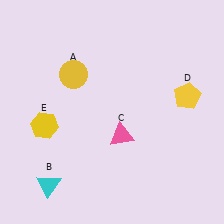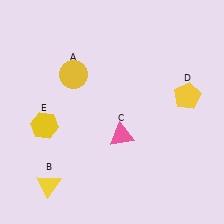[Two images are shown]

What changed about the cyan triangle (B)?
In Image 1, B is cyan. In Image 2, it changed to yellow.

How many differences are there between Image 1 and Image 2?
There is 1 difference between the two images.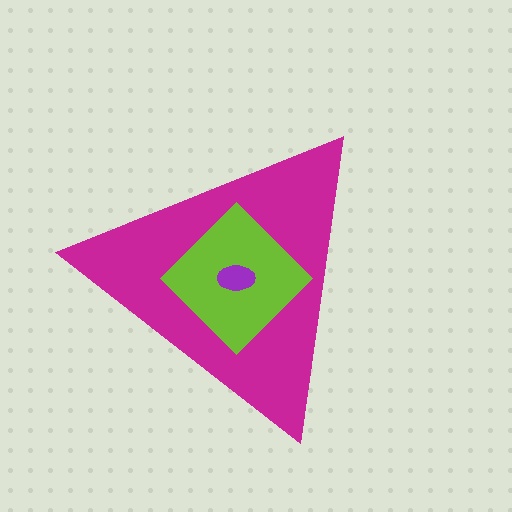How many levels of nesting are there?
3.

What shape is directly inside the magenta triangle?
The lime diamond.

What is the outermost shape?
The magenta triangle.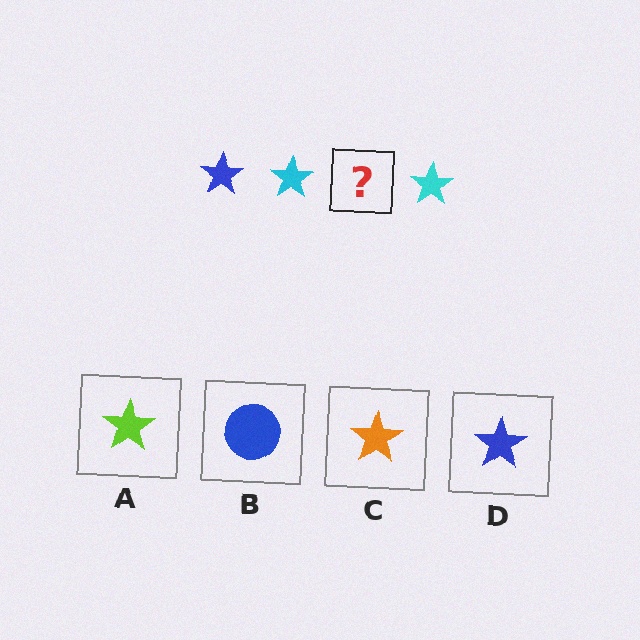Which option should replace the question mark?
Option D.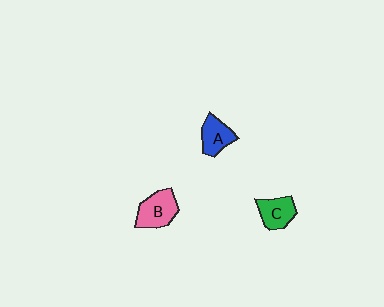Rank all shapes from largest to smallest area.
From largest to smallest: B (pink), C (green), A (blue).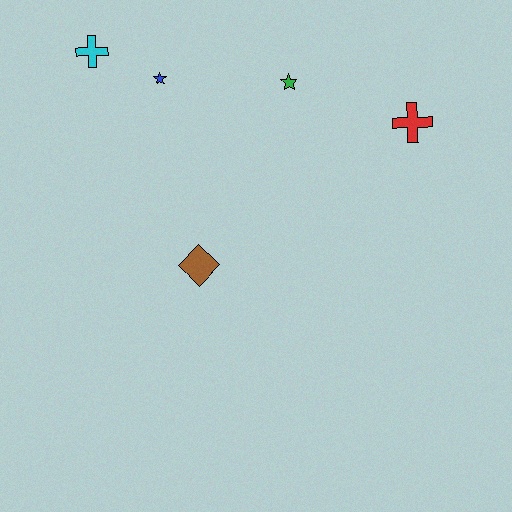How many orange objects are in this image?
There are no orange objects.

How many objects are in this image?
There are 5 objects.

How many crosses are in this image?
There are 2 crosses.